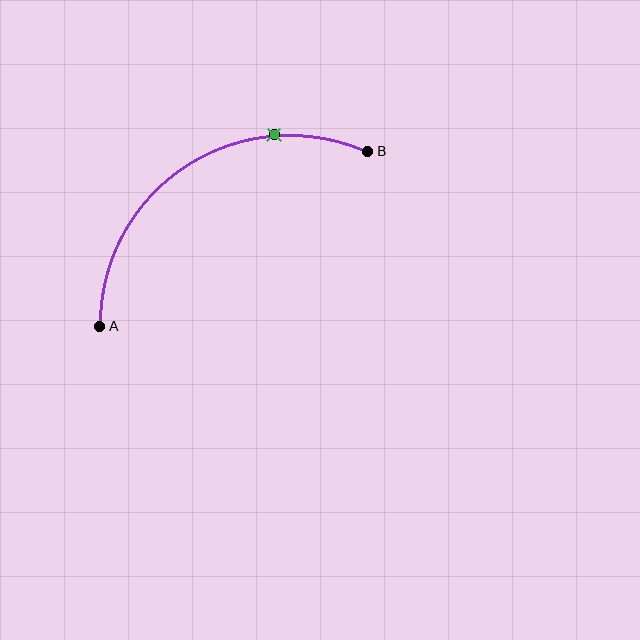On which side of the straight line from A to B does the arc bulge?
The arc bulges above the straight line connecting A and B.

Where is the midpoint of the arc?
The arc midpoint is the point on the curve farthest from the straight line joining A and B. It sits above that line.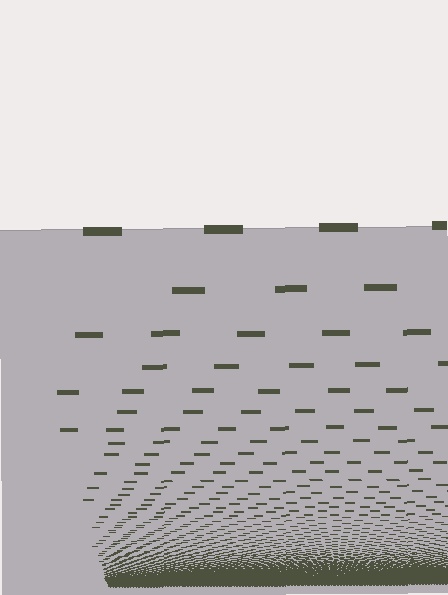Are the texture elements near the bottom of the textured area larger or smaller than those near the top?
Smaller. The gradient is inverted — elements near the bottom are smaller and denser.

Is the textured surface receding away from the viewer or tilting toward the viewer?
The surface appears to tilt toward the viewer. Texture elements get larger and sparser toward the top.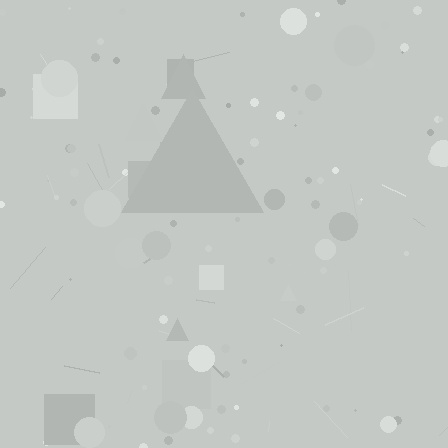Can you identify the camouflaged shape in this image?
The camouflaged shape is a triangle.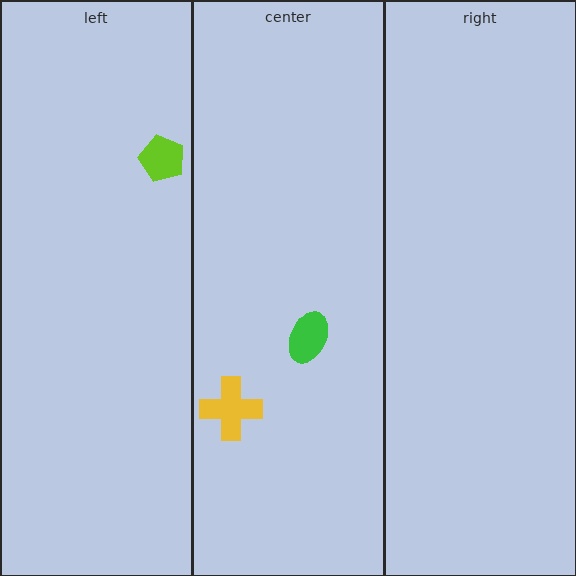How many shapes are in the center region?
2.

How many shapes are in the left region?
1.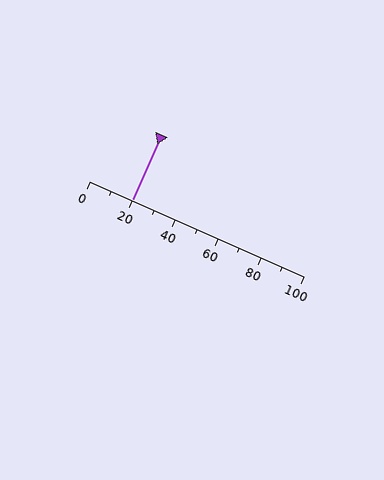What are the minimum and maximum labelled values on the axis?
The axis runs from 0 to 100.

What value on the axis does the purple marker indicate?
The marker indicates approximately 20.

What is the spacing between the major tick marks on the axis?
The major ticks are spaced 20 apart.